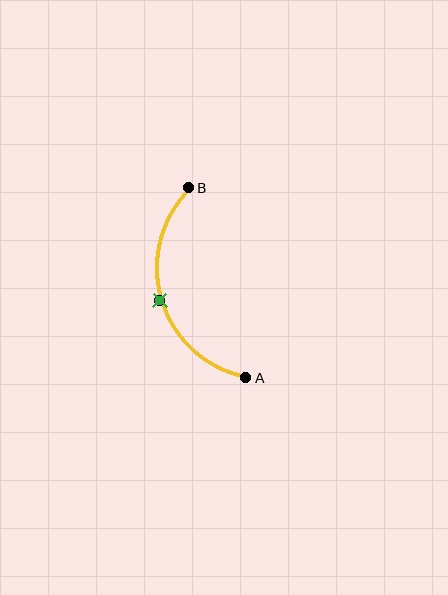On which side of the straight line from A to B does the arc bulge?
The arc bulges to the left of the straight line connecting A and B.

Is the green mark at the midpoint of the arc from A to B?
Yes. The green mark lies on the arc at equal arc-length from both A and B — it is the arc midpoint.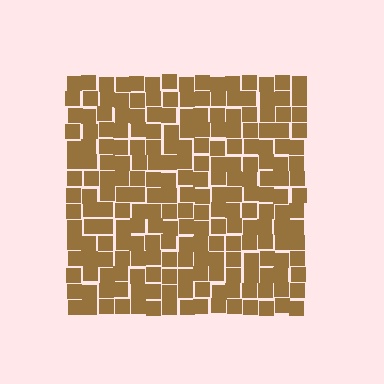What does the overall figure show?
The overall figure shows a square.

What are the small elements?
The small elements are squares.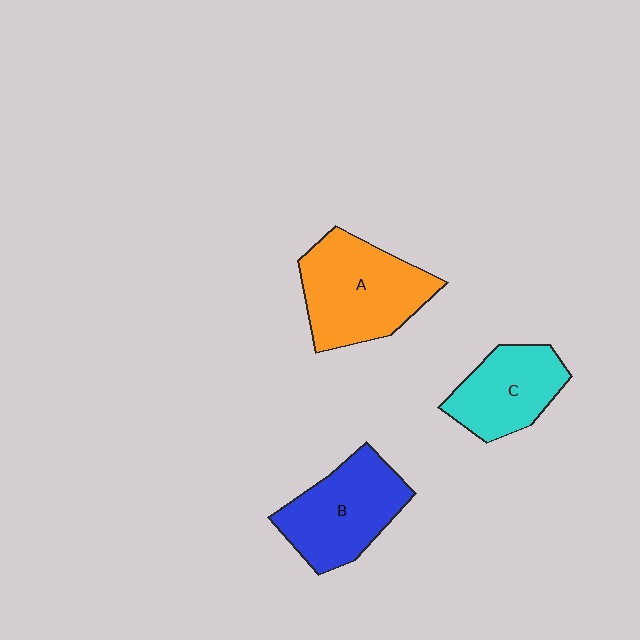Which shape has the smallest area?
Shape C (cyan).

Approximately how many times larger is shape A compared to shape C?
Approximately 1.4 times.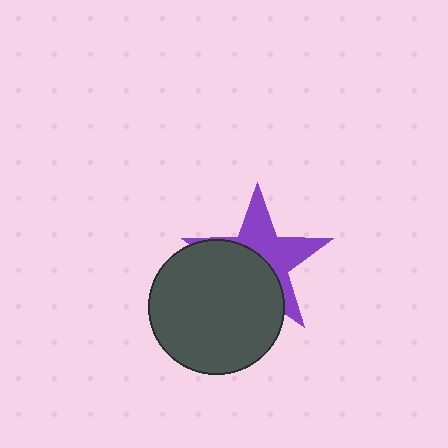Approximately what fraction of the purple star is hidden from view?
Roughly 51% of the purple star is hidden behind the dark gray circle.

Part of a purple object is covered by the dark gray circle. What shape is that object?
It is a star.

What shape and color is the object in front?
The object in front is a dark gray circle.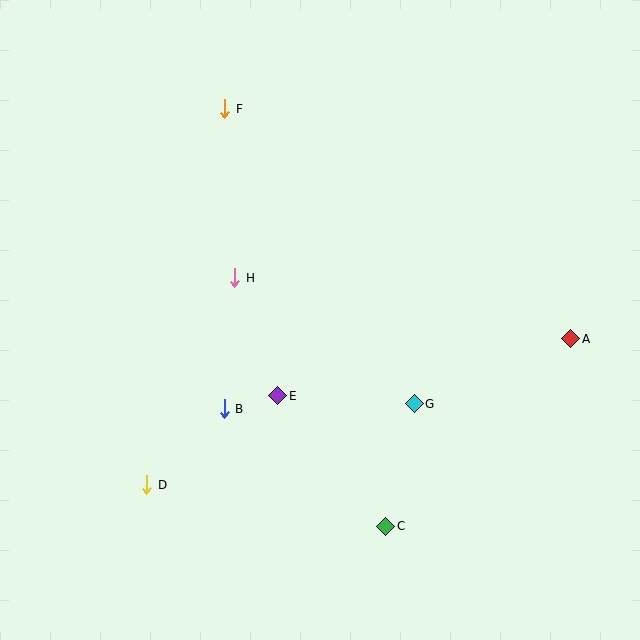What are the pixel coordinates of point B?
Point B is at (224, 409).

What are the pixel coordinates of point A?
Point A is at (571, 339).